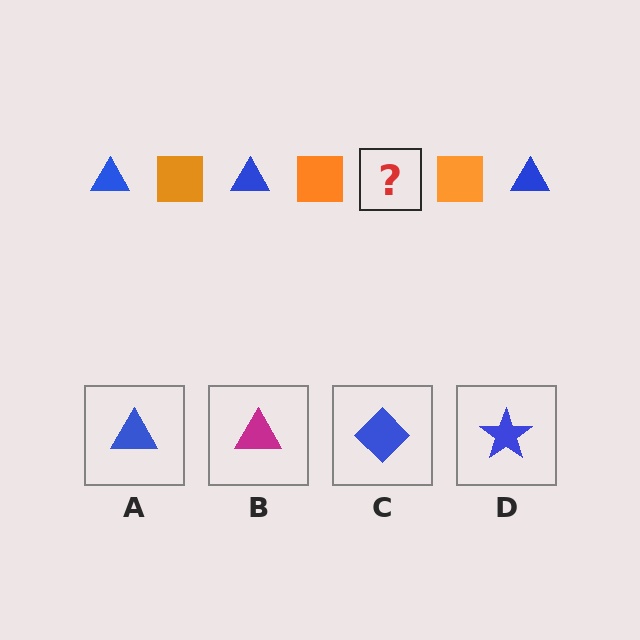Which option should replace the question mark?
Option A.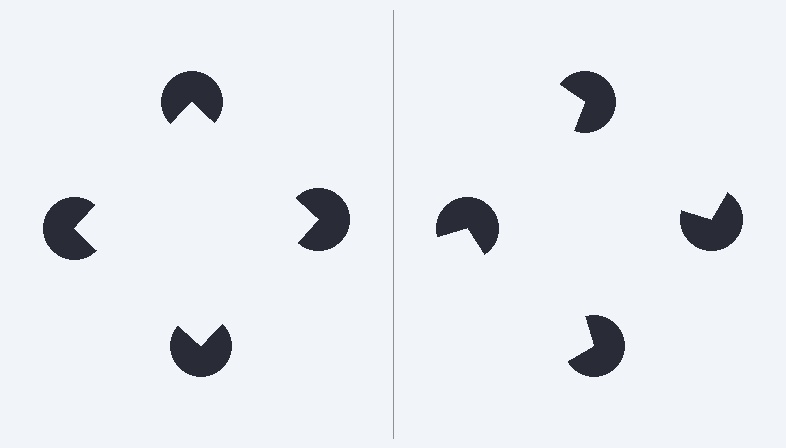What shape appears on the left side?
An illusory square.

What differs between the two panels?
The pac-man discs are positioned identically on both sides; only the wedge orientations differ. On the left they align to a square; on the right they are misaligned.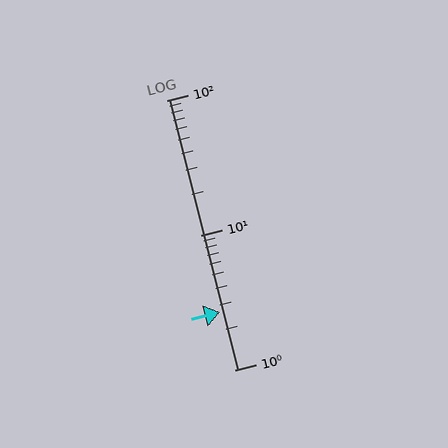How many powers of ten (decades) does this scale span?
The scale spans 2 decades, from 1 to 100.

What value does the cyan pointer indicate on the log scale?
The pointer indicates approximately 2.7.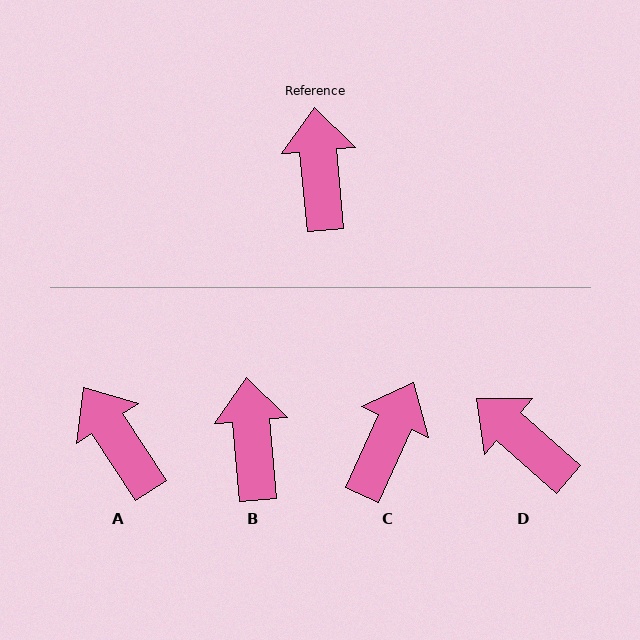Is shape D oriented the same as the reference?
No, it is off by about 43 degrees.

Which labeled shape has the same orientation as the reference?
B.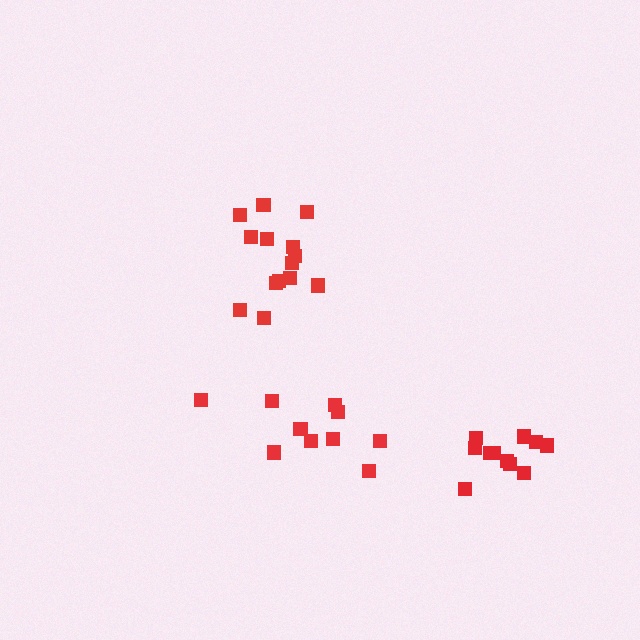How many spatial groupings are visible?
There are 3 spatial groupings.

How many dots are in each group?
Group 1: 14 dots, Group 2: 10 dots, Group 3: 11 dots (35 total).